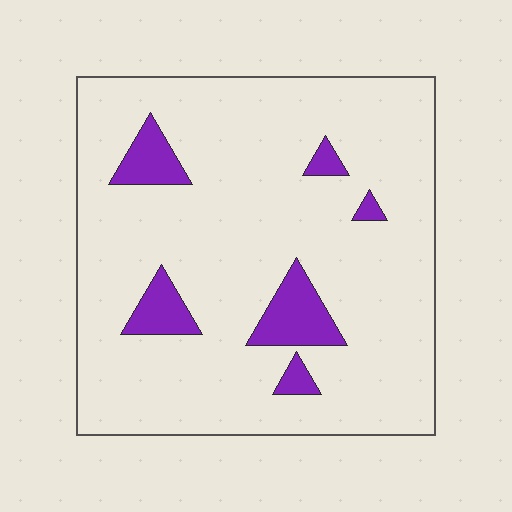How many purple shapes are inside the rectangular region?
6.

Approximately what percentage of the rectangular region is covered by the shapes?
Approximately 10%.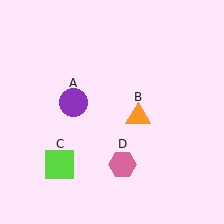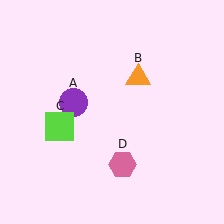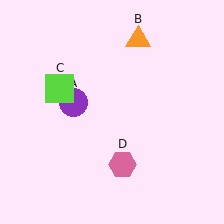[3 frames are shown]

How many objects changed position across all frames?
2 objects changed position: orange triangle (object B), lime square (object C).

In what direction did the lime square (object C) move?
The lime square (object C) moved up.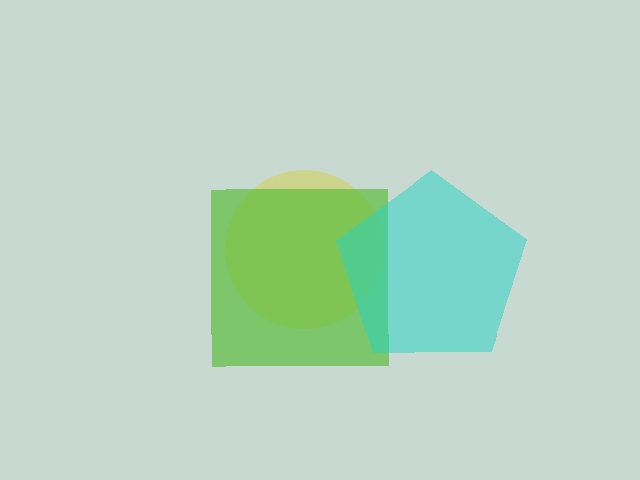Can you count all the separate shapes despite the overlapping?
Yes, there are 3 separate shapes.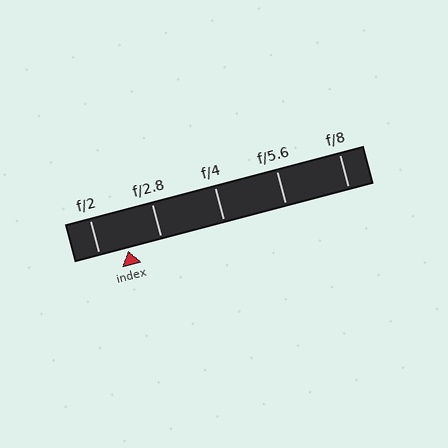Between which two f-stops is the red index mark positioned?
The index mark is between f/2 and f/2.8.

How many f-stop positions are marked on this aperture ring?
There are 5 f-stop positions marked.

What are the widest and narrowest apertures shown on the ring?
The widest aperture shown is f/2 and the narrowest is f/8.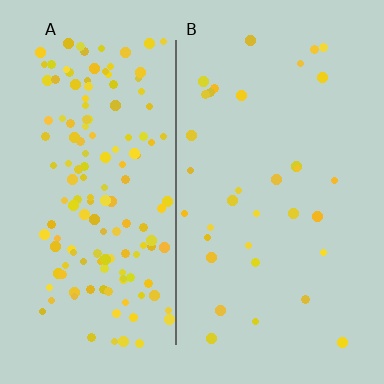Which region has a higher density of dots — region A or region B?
A (the left).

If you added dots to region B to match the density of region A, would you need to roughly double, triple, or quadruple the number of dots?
Approximately quadruple.